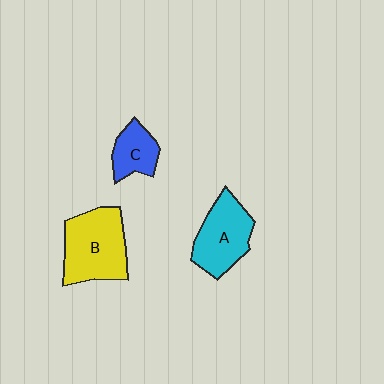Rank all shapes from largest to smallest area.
From largest to smallest: B (yellow), A (cyan), C (blue).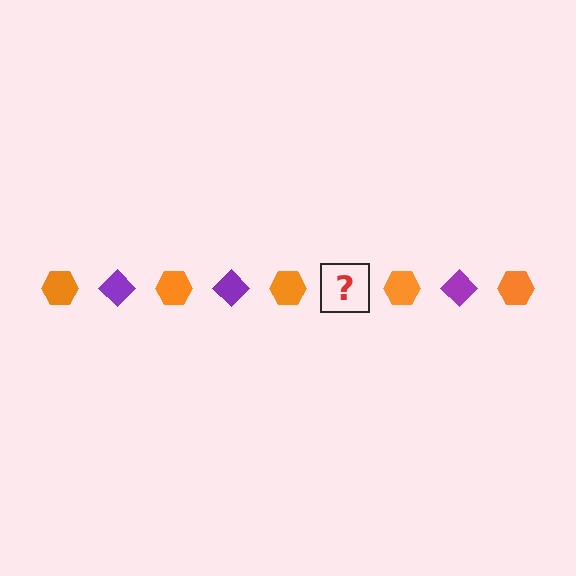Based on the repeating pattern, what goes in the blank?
The blank should be a purple diamond.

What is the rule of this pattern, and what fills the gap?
The rule is that the pattern alternates between orange hexagon and purple diamond. The gap should be filled with a purple diamond.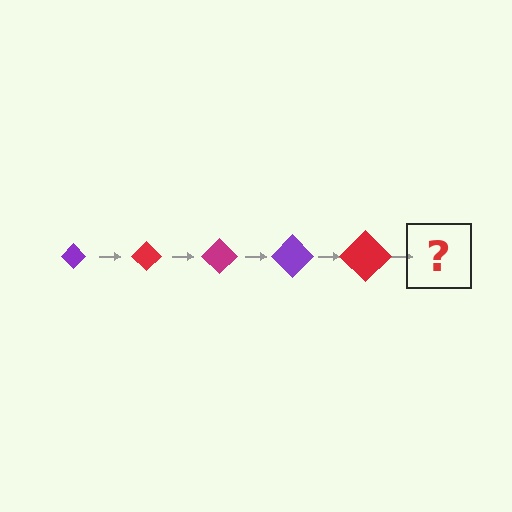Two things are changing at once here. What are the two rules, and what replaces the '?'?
The two rules are that the diamond grows larger each step and the color cycles through purple, red, and magenta. The '?' should be a magenta diamond, larger than the previous one.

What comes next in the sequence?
The next element should be a magenta diamond, larger than the previous one.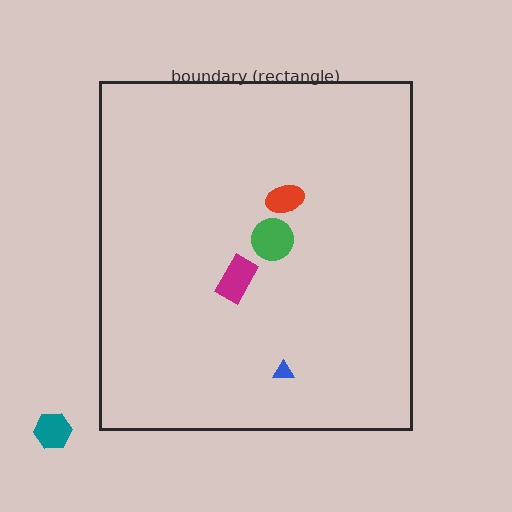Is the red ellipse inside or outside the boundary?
Inside.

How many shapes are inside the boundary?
4 inside, 1 outside.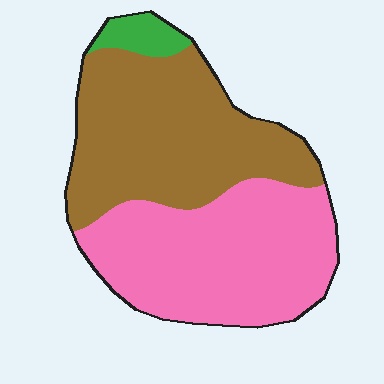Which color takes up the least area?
Green, at roughly 5%.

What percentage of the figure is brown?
Brown covers roughly 45% of the figure.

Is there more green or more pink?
Pink.